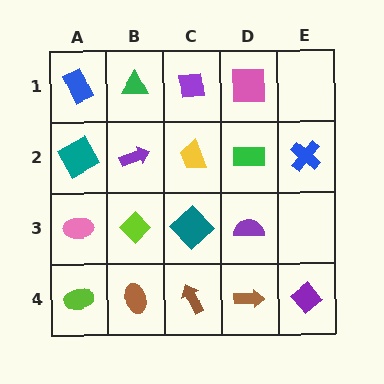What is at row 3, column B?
A lime diamond.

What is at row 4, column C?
A brown arrow.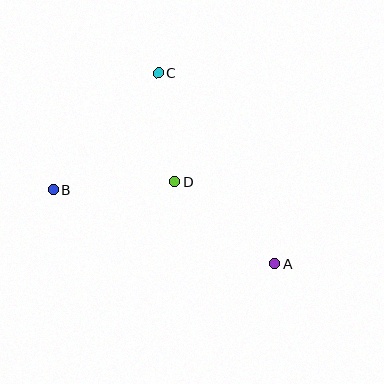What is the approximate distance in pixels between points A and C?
The distance between A and C is approximately 223 pixels.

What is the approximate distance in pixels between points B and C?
The distance between B and C is approximately 157 pixels.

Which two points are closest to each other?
Points C and D are closest to each other.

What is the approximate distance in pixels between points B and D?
The distance between B and D is approximately 122 pixels.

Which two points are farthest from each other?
Points A and B are farthest from each other.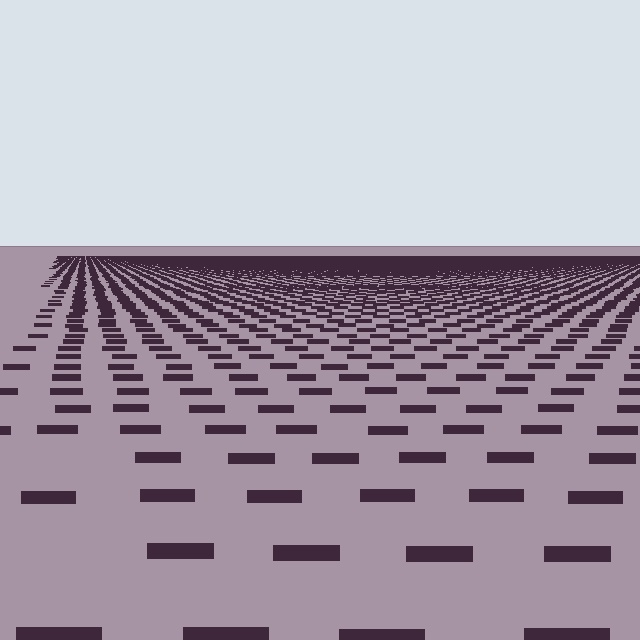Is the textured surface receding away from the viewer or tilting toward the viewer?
The surface is receding away from the viewer. Texture elements get smaller and denser toward the top.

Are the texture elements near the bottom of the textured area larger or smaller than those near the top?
Larger. Near the bottom, elements are closer to the viewer and appear at a bigger on-screen size.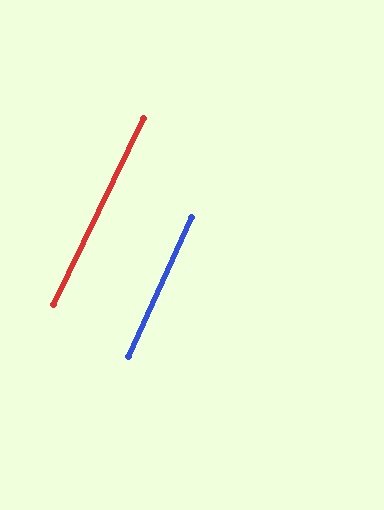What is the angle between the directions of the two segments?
Approximately 2 degrees.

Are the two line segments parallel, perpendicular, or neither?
Parallel — their directions differ by only 1.6°.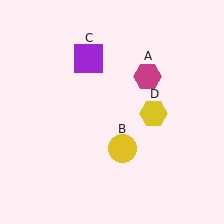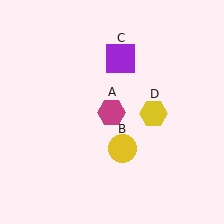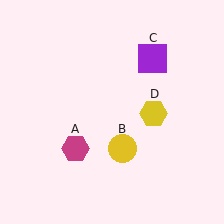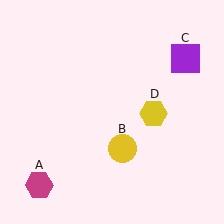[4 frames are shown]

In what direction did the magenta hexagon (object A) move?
The magenta hexagon (object A) moved down and to the left.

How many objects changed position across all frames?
2 objects changed position: magenta hexagon (object A), purple square (object C).